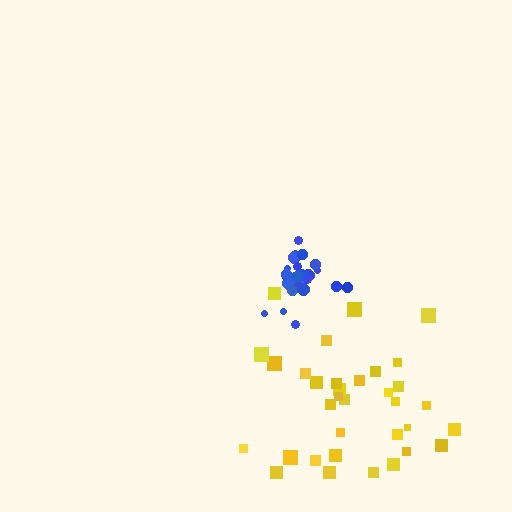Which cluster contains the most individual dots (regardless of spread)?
Yellow (34).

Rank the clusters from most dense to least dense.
blue, yellow.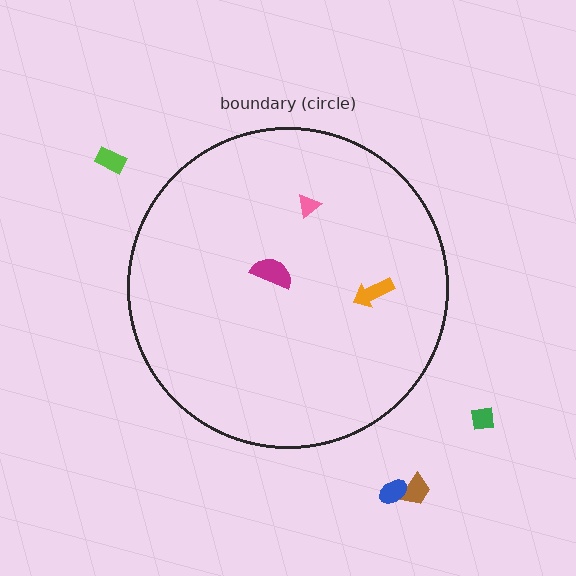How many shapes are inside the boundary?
3 inside, 4 outside.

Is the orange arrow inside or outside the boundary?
Inside.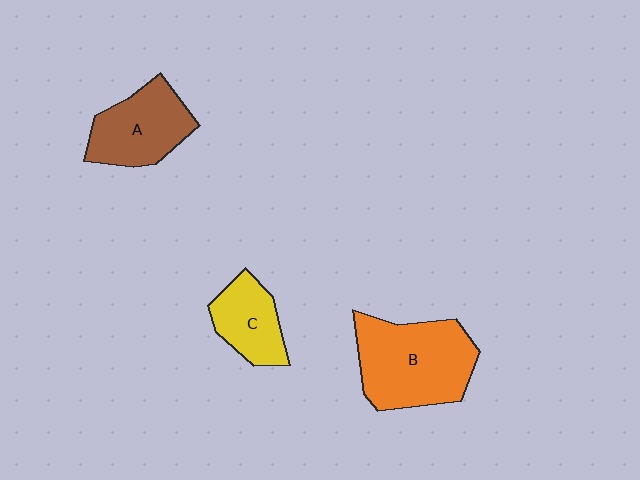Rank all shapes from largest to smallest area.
From largest to smallest: B (orange), A (brown), C (yellow).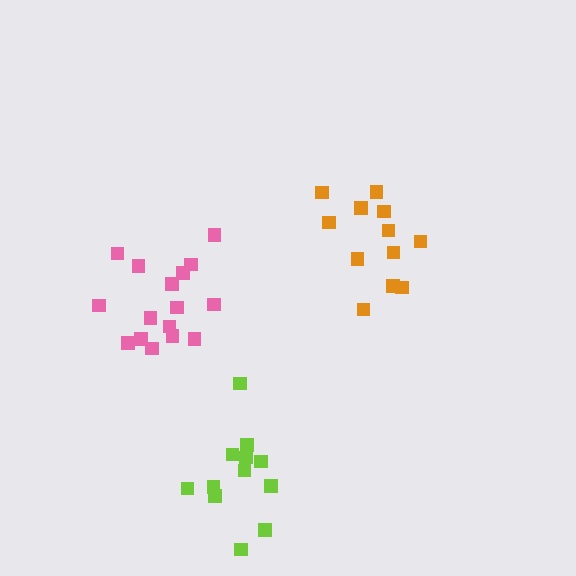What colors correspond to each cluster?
The clusters are colored: pink, orange, lime.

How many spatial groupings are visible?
There are 3 spatial groupings.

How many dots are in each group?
Group 1: 16 dots, Group 2: 12 dots, Group 3: 12 dots (40 total).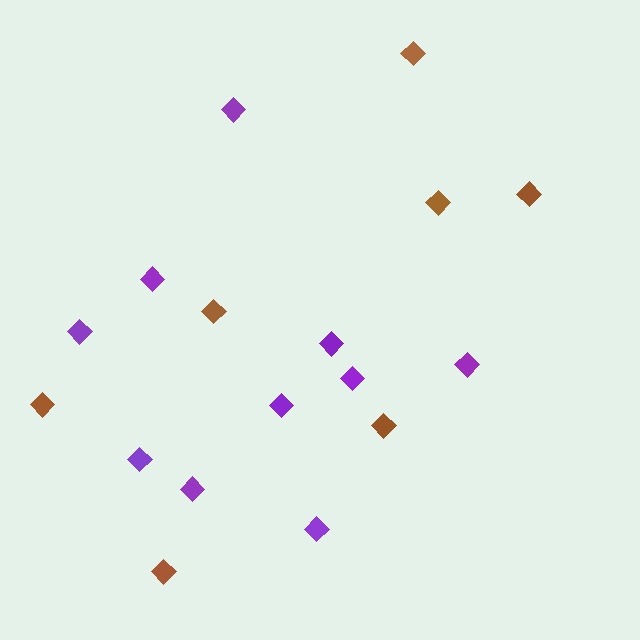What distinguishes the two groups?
There are 2 groups: one group of purple diamonds (10) and one group of brown diamonds (7).